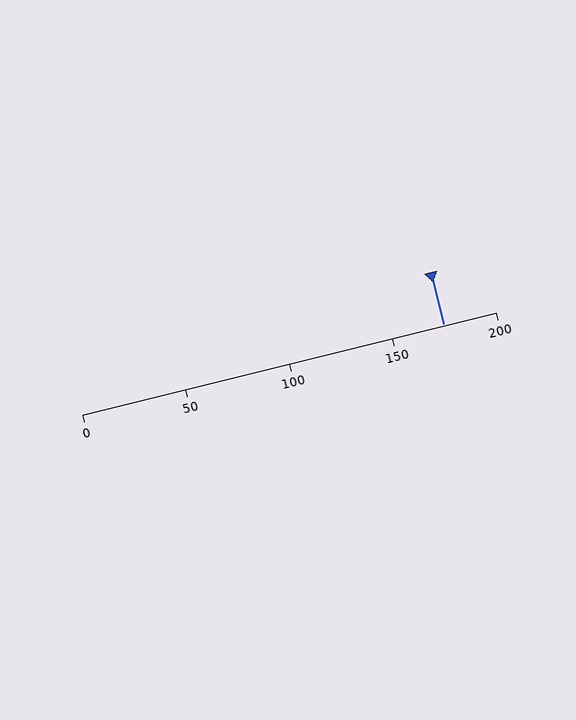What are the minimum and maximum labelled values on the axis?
The axis runs from 0 to 200.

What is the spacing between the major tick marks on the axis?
The major ticks are spaced 50 apart.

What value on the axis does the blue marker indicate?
The marker indicates approximately 175.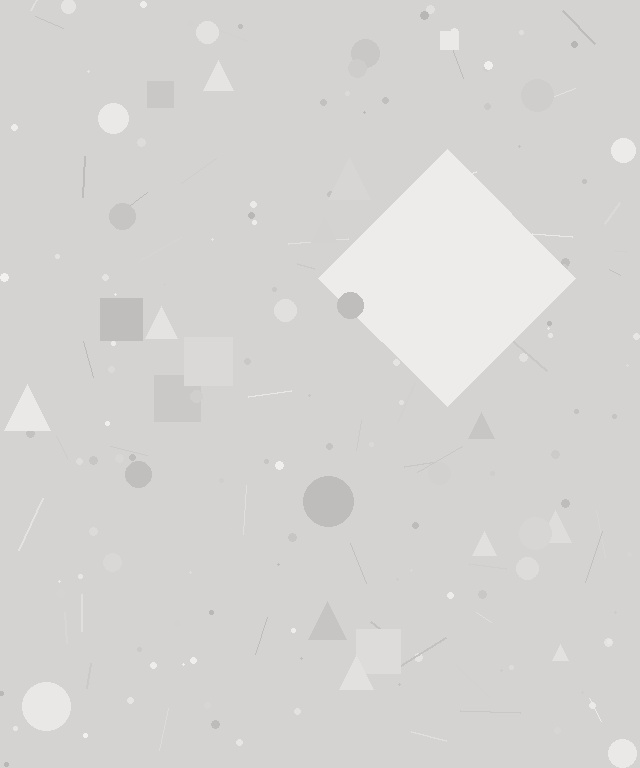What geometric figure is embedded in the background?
A diamond is embedded in the background.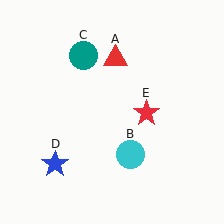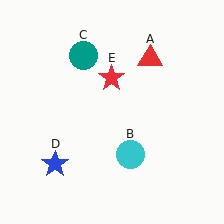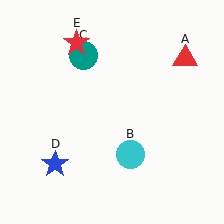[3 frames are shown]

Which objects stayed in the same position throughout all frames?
Cyan circle (object B) and teal circle (object C) and blue star (object D) remained stationary.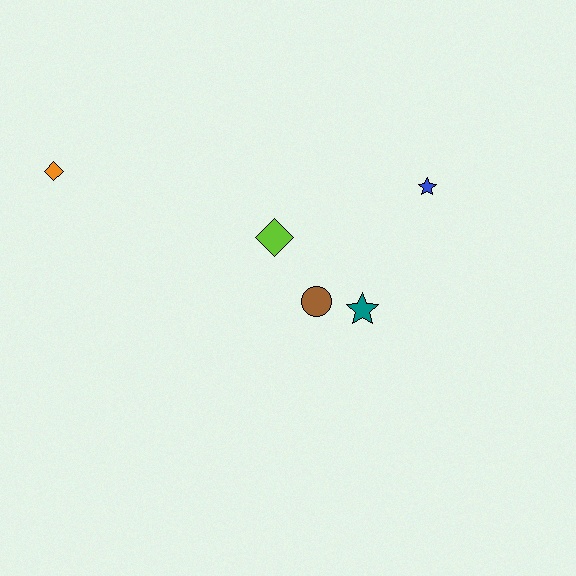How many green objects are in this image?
There are no green objects.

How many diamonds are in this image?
There are 2 diamonds.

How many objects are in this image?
There are 5 objects.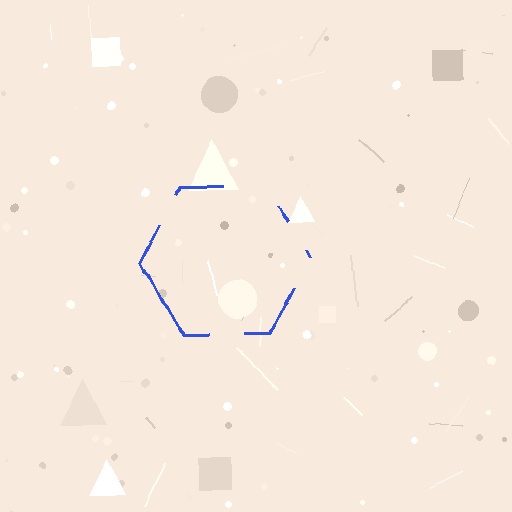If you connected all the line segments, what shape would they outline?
They would outline a hexagon.